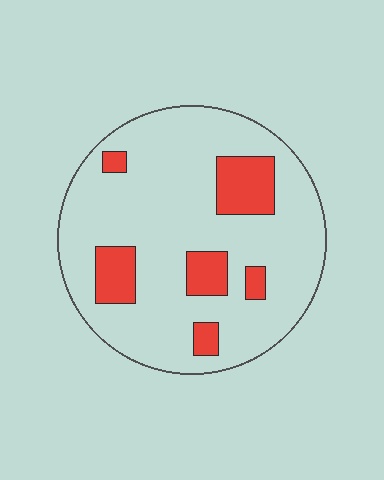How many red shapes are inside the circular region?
6.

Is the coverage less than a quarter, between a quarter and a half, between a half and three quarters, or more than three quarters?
Less than a quarter.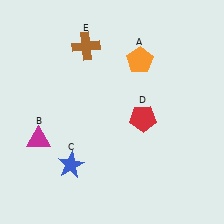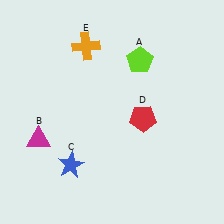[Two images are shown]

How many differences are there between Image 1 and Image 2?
There are 2 differences between the two images.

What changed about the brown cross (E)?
In Image 1, E is brown. In Image 2, it changed to orange.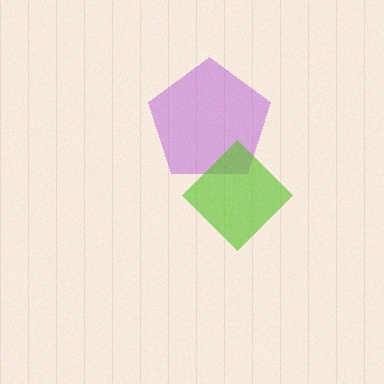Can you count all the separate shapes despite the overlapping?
Yes, there are 2 separate shapes.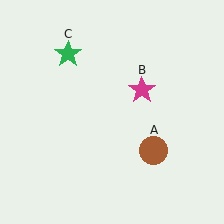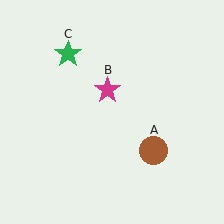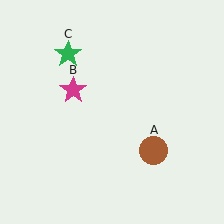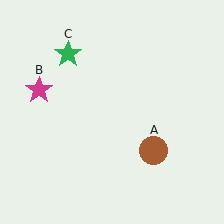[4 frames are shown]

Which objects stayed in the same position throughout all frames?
Brown circle (object A) and green star (object C) remained stationary.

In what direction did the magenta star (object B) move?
The magenta star (object B) moved left.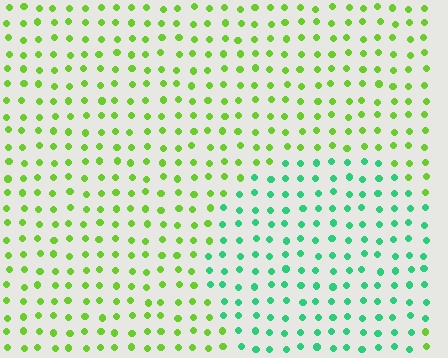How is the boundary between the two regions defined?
The boundary is defined purely by a slight shift in hue (about 51 degrees). Spacing, size, and orientation are identical on both sides.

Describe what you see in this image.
The image is filled with small lime elements in a uniform arrangement. A circle-shaped region is visible where the elements are tinted to a slightly different hue, forming a subtle color boundary.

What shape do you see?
I see a circle.